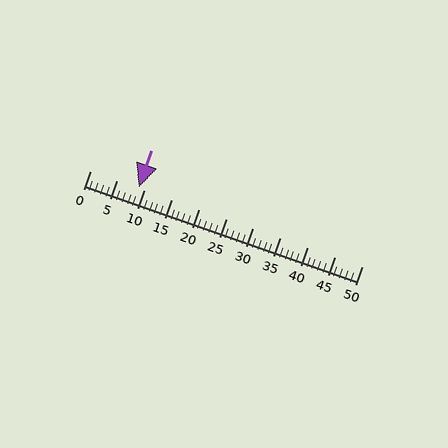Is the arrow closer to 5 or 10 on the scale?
The arrow is closer to 10.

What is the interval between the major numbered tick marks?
The major tick marks are spaced 5 units apart.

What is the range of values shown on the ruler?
The ruler shows values from 0 to 50.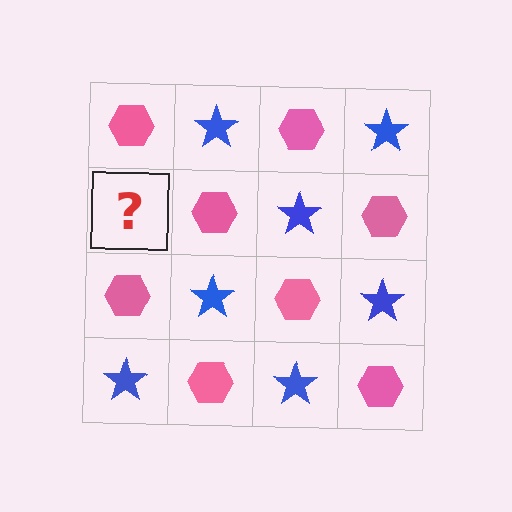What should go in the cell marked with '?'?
The missing cell should contain a blue star.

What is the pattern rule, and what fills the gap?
The rule is that it alternates pink hexagon and blue star in a checkerboard pattern. The gap should be filled with a blue star.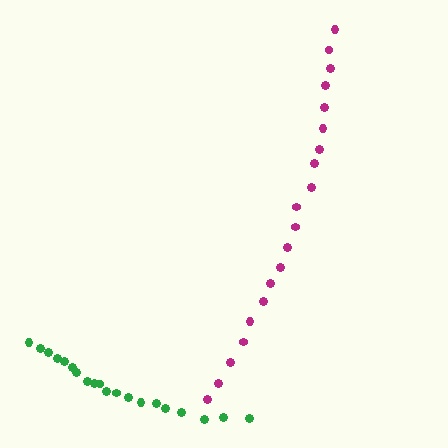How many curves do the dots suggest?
There are 2 distinct paths.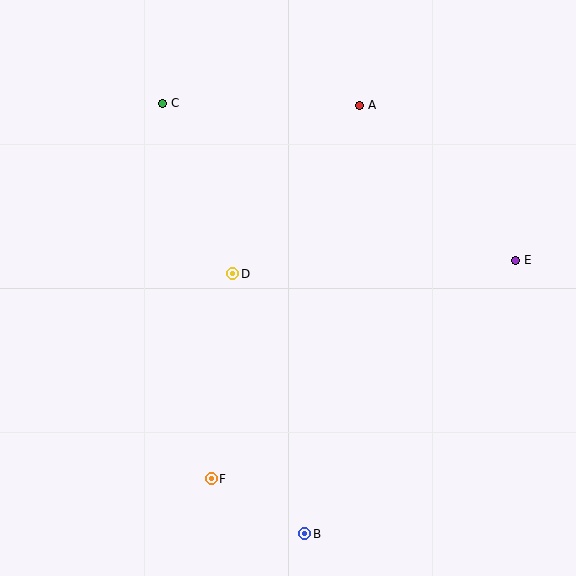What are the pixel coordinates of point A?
Point A is at (360, 105).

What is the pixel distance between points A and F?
The distance between A and F is 402 pixels.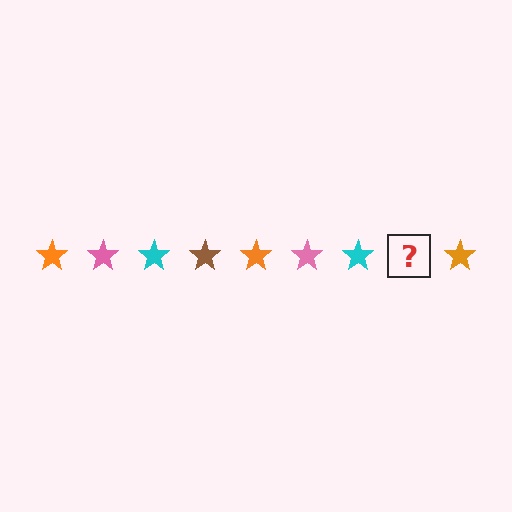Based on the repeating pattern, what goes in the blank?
The blank should be a brown star.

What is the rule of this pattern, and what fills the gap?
The rule is that the pattern cycles through orange, pink, cyan, brown stars. The gap should be filled with a brown star.